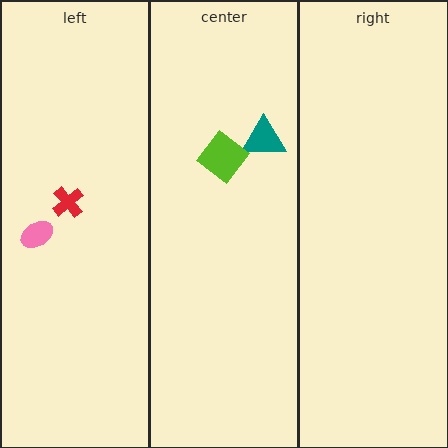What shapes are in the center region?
The teal triangle, the lime diamond.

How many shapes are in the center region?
2.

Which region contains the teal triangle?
The center region.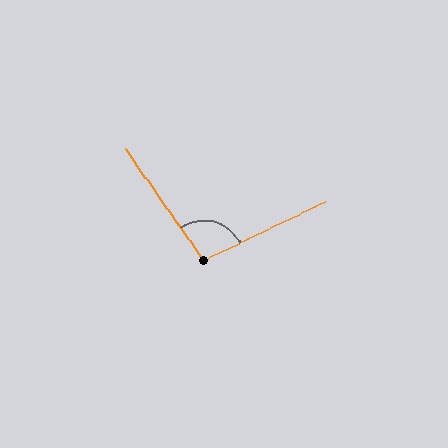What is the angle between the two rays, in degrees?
Approximately 99 degrees.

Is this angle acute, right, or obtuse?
It is obtuse.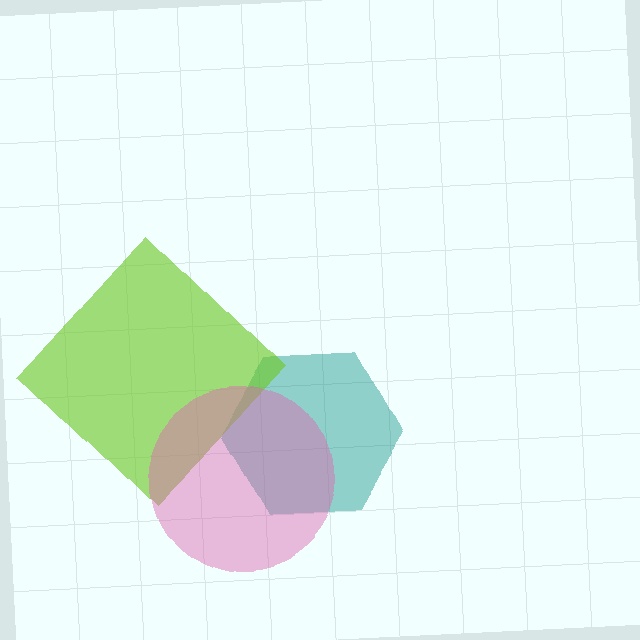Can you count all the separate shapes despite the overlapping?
Yes, there are 3 separate shapes.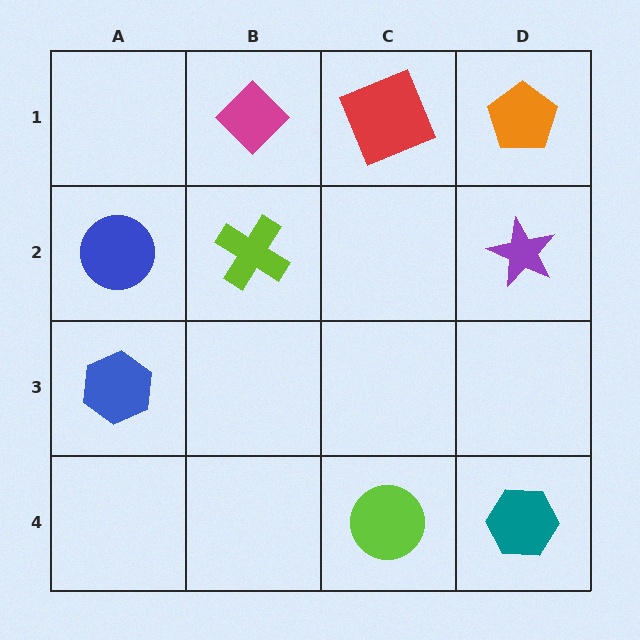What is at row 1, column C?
A red square.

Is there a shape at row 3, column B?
No, that cell is empty.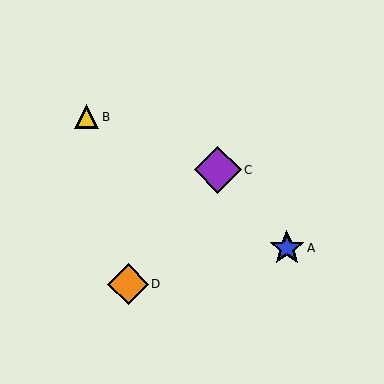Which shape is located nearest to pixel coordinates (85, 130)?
The yellow triangle (labeled B) at (87, 117) is nearest to that location.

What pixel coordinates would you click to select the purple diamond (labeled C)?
Click at (218, 170) to select the purple diamond C.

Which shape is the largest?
The purple diamond (labeled C) is the largest.